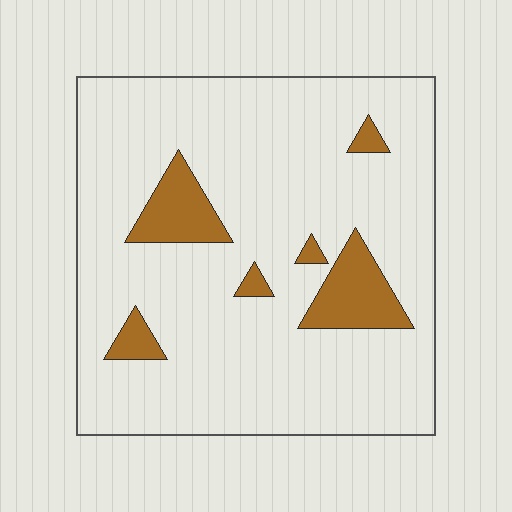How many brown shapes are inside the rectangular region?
6.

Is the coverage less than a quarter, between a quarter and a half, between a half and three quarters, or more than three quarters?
Less than a quarter.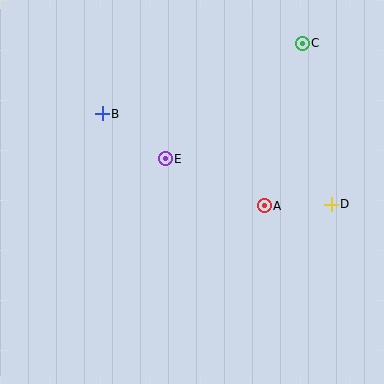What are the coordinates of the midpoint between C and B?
The midpoint between C and B is at (202, 79).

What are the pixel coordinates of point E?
Point E is at (165, 159).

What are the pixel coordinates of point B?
Point B is at (102, 114).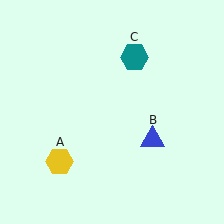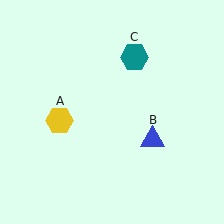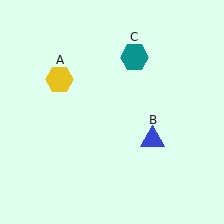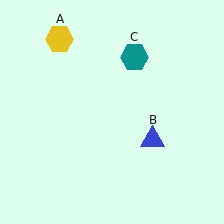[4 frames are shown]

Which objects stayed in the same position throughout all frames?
Blue triangle (object B) and teal hexagon (object C) remained stationary.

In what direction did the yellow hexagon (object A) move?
The yellow hexagon (object A) moved up.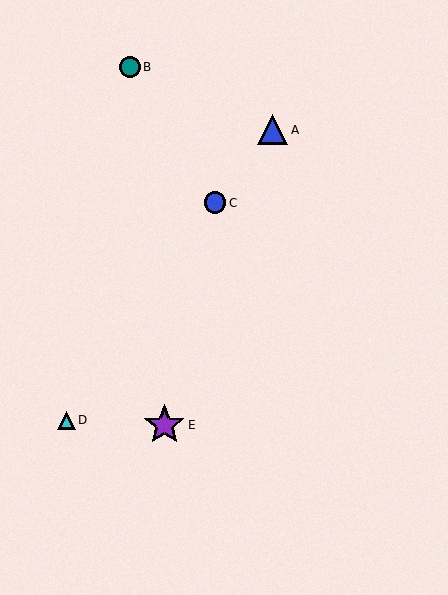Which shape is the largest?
The purple star (labeled E) is the largest.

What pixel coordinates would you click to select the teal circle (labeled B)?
Click at (130, 67) to select the teal circle B.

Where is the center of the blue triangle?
The center of the blue triangle is at (273, 130).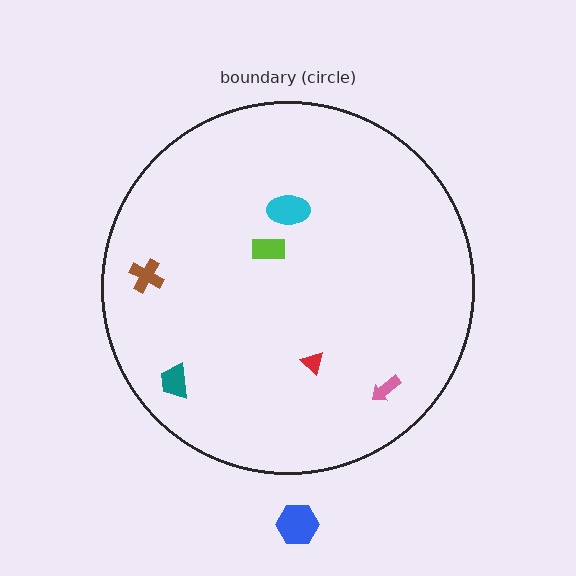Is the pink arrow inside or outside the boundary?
Inside.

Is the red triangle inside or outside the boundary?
Inside.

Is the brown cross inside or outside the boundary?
Inside.